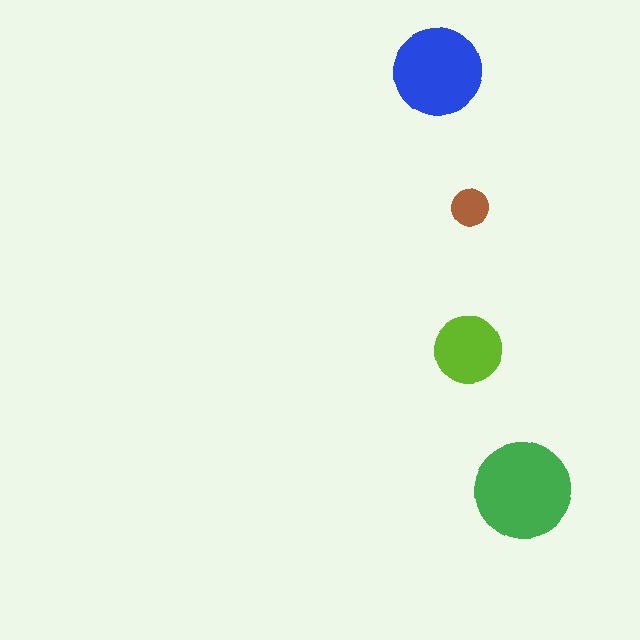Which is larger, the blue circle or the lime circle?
The blue one.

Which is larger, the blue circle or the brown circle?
The blue one.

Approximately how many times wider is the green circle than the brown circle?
About 2.5 times wider.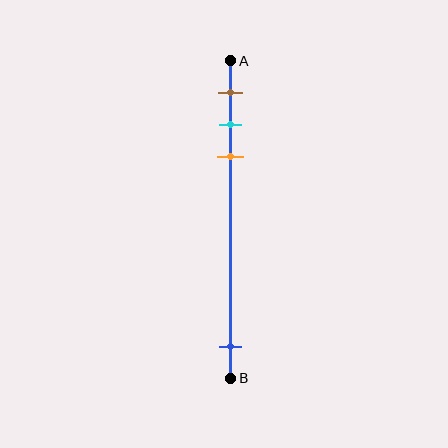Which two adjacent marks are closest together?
The cyan and orange marks are the closest adjacent pair.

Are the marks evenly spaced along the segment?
No, the marks are not evenly spaced.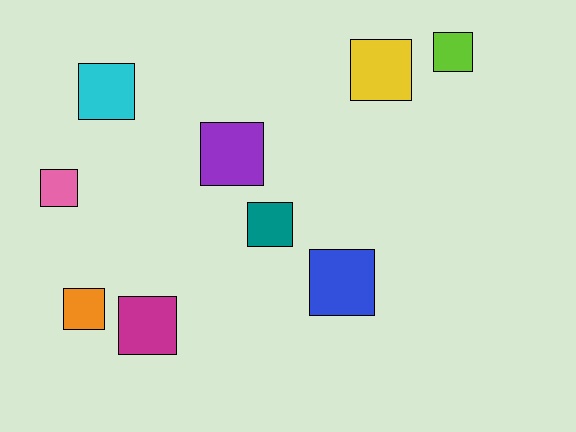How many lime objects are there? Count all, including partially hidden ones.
There is 1 lime object.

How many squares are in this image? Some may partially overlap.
There are 9 squares.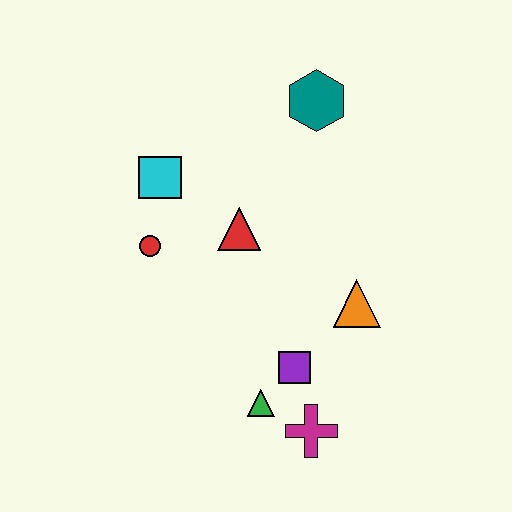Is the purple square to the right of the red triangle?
Yes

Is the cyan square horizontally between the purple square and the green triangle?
No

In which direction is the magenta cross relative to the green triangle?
The magenta cross is to the right of the green triangle.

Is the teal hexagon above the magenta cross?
Yes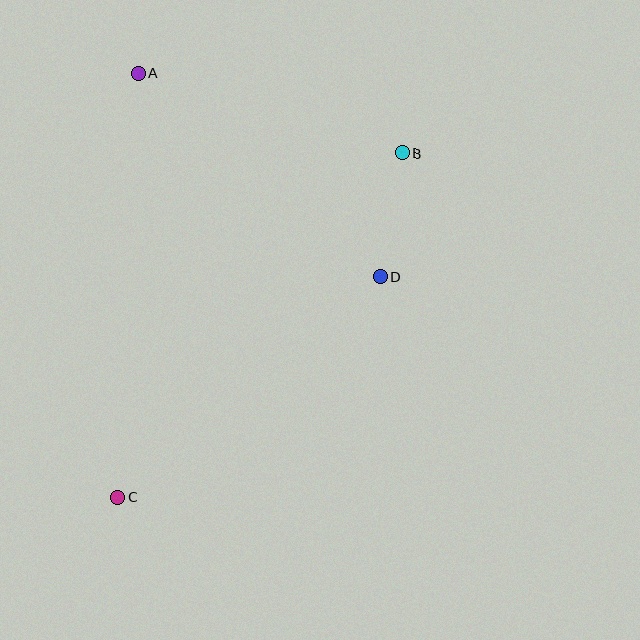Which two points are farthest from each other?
Points B and C are farthest from each other.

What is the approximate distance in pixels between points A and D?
The distance between A and D is approximately 316 pixels.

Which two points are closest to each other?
Points B and D are closest to each other.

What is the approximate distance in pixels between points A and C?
The distance between A and C is approximately 424 pixels.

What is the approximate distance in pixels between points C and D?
The distance between C and D is approximately 343 pixels.